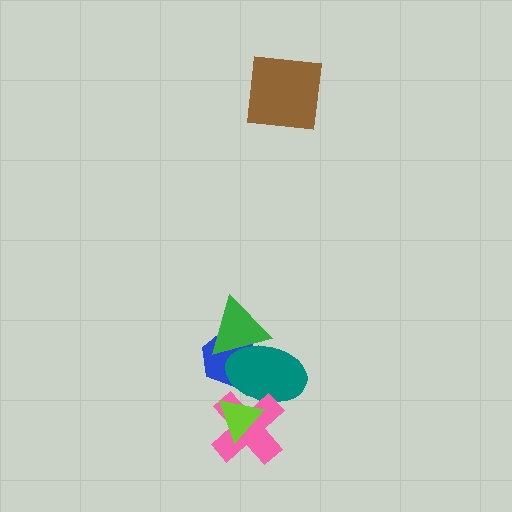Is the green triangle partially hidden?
No, no other shape covers it.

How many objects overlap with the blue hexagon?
2 objects overlap with the blue hexagon.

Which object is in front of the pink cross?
The lime triangle is in front of the pink cross.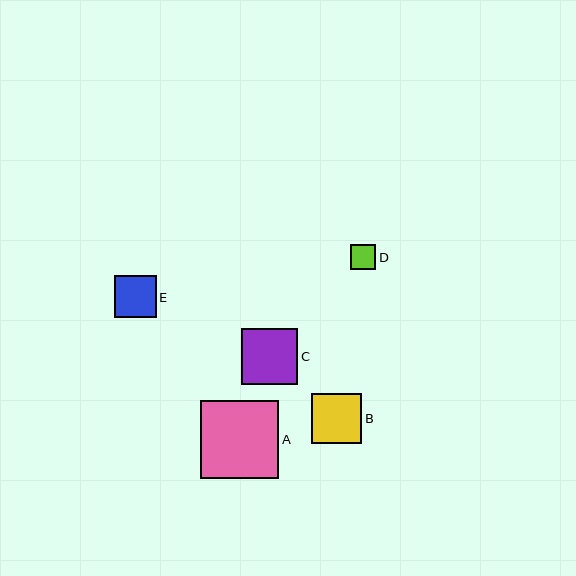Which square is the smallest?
Square D is the smallest with a size of approximately 25 pixels.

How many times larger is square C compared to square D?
Square C is approximately 2.2 times the size of square D.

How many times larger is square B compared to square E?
Square B is approximately 1.2 times the size of square E.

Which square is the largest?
Square A is the largest with a size of approximately 78 pixels.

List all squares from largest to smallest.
From largest to smallest: A, C, B, E, D.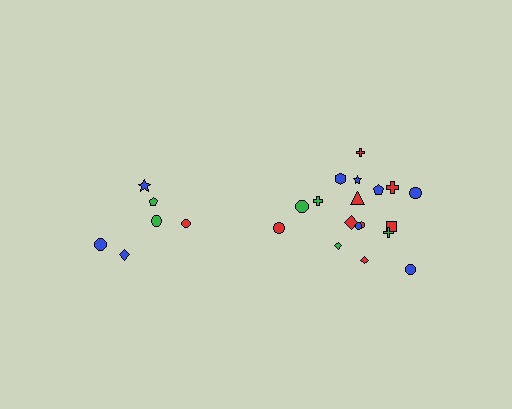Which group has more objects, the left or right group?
The right group.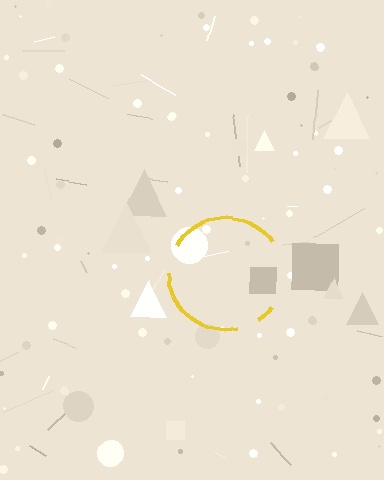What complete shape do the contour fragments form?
The contour fragments form a circle.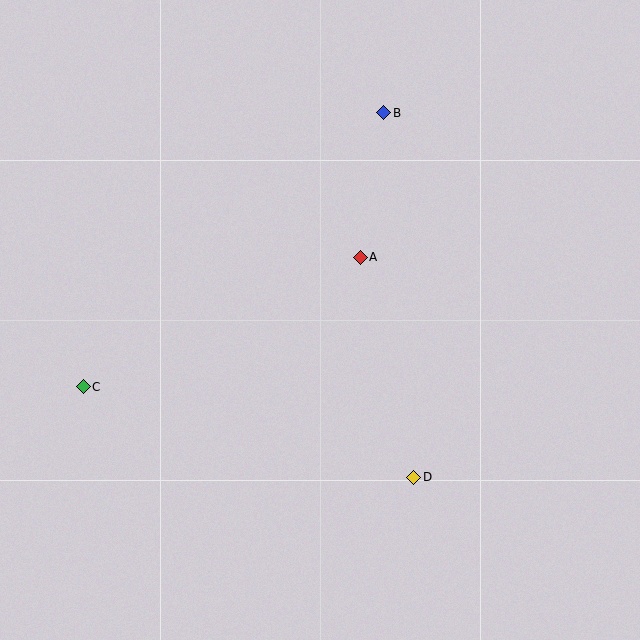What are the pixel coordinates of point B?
Point B is at (384, 113).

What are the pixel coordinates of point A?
Point A is at (360, 257).